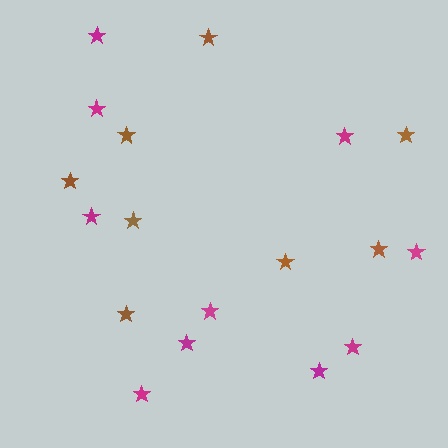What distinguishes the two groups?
There are 2 groups: one group of magenta stars (10) and one group of brown stars (8).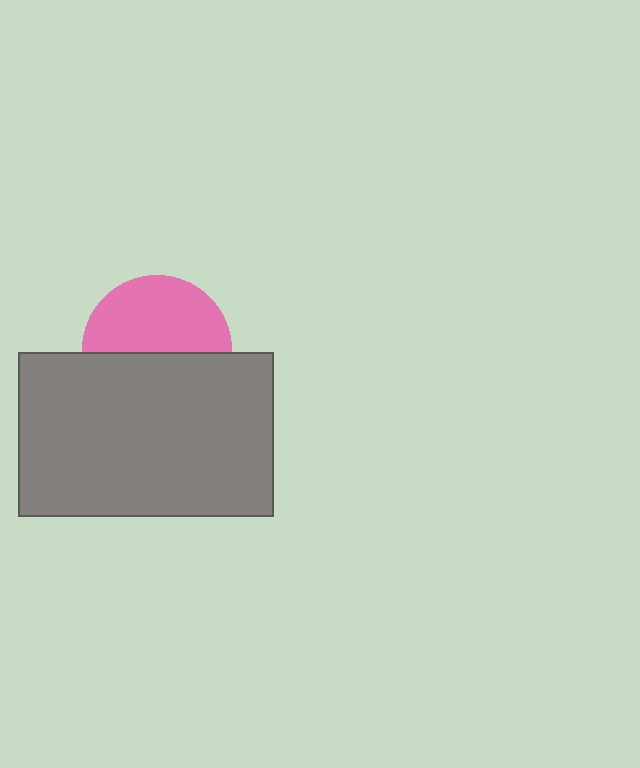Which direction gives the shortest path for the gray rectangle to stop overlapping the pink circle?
Moving down gives the shortest separation.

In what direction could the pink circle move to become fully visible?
The pink circle could move up. That would shift it out from behind the gray rectangle entirely.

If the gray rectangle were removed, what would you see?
You would see the complete pink circle.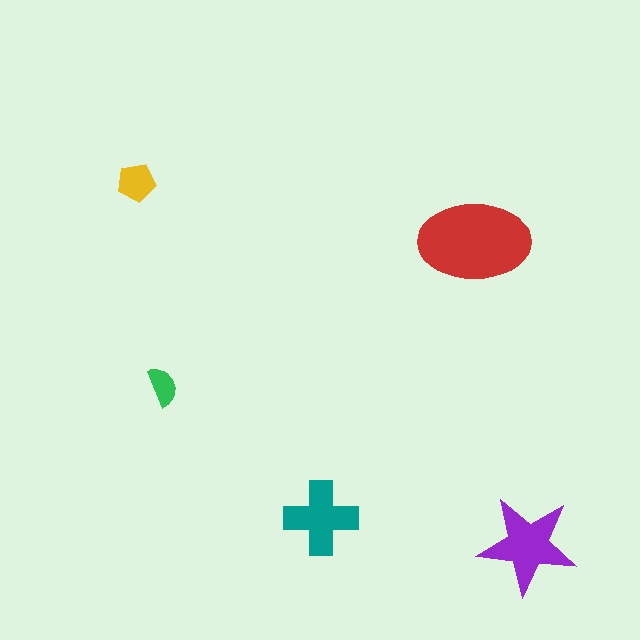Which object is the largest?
The red ellipse.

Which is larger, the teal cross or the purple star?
The purple star.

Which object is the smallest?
The green semicircle.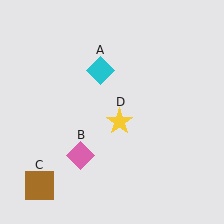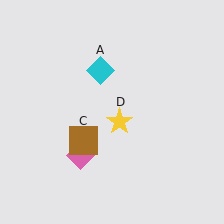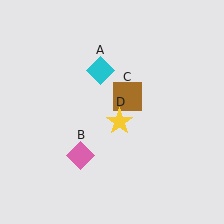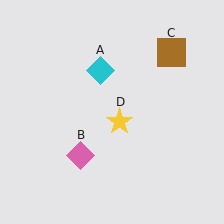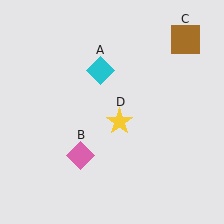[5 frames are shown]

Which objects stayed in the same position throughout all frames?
Cyan diamond (object A) and pink diamond (object B) and yellow star (object D) remained stationary.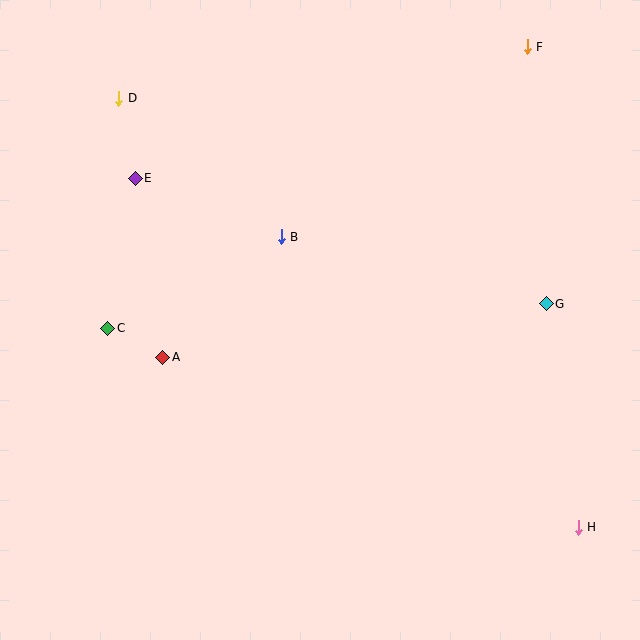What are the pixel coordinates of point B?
Point B is at (281, 237).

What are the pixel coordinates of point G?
Point G is at (546, 304).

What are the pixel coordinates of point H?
Point H is at (578, 527).